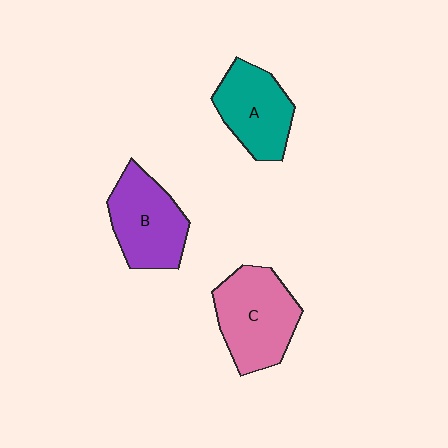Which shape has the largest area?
Shape C (pink).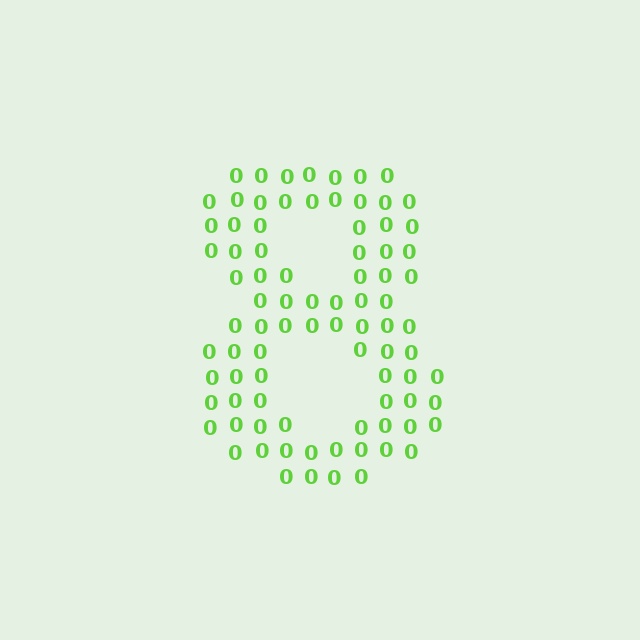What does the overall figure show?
The overall figure shows the digit 8.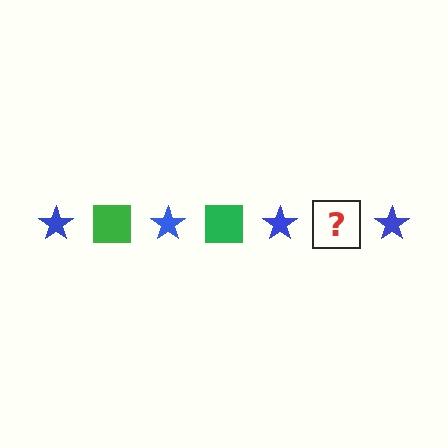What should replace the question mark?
The question mark should be replaced with a green square.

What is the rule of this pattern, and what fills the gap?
The rule is that the pattern alternates between blue star and green square. The gap should be filled with a green square.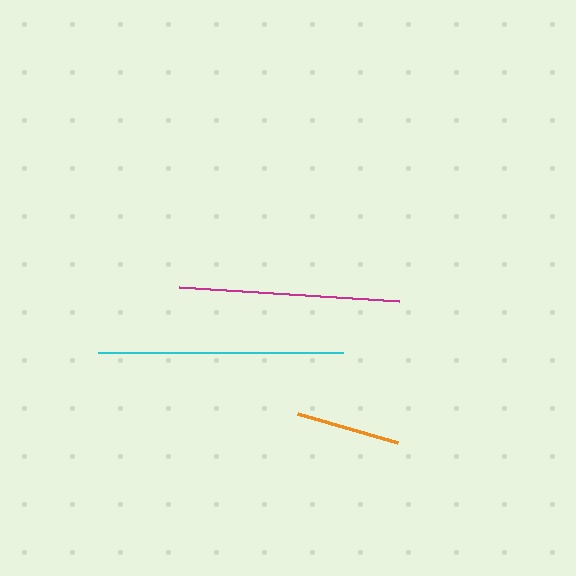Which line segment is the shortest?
The orange line is the shortest at approximately 104 pixels.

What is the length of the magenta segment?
The magenta segment is approximately 220 pixels long.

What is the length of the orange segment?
The orange segment is approximately 104 pixels long.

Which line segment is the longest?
The cyan line is the longest at approximately 244 pixels.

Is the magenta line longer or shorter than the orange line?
The magenta line is longer than the orange line.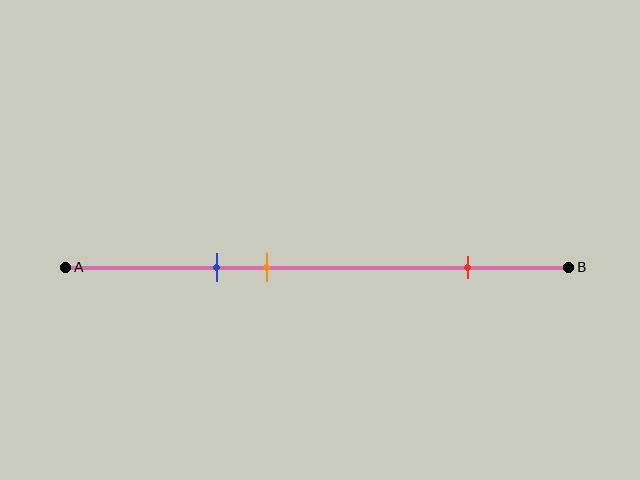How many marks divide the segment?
There are 3 marks dividing the segment.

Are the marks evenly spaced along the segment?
No, the marks are not evenly spaced.